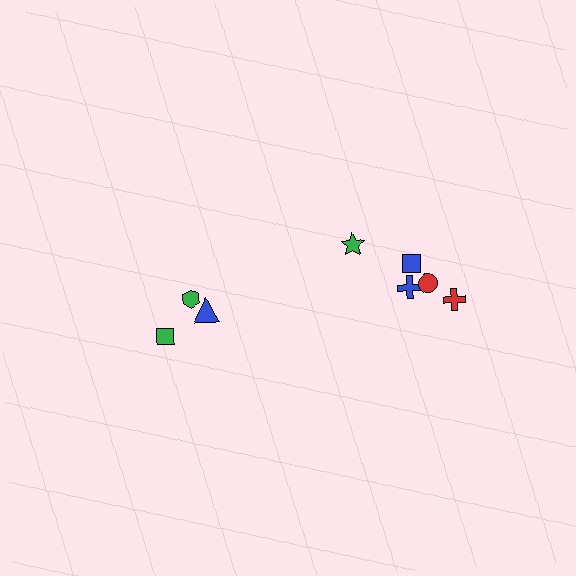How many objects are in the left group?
There are 3 objects.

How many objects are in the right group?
There are 5 objects.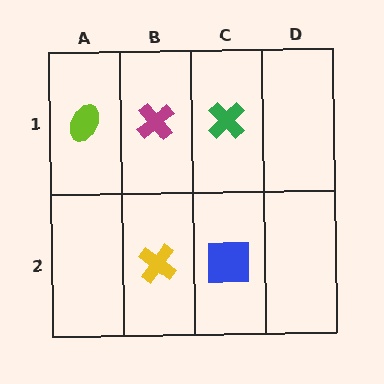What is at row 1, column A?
A lime ellipse.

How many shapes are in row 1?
3 shapes.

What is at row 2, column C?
A blue square.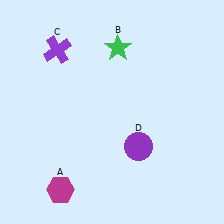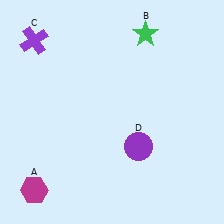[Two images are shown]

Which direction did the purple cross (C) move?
The purple cross (C) moved left.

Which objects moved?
The objects that moved are: the magenta hexagon (A), the green star (B), the purple cross (C).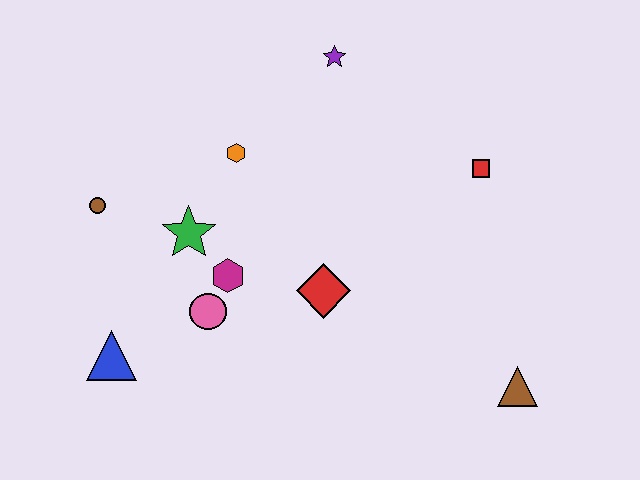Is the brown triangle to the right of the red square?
Yes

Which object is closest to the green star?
The magenta hexagon is closest to the green star.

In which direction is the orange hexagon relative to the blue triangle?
The orange hexagon is above the blue triangle.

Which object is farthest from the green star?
The brown triangle is farthest from the green star.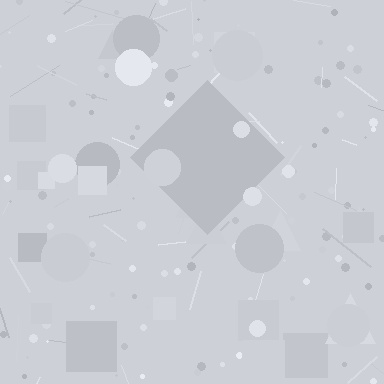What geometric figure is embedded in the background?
A diamond is embedded in the background.